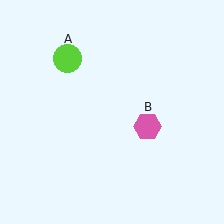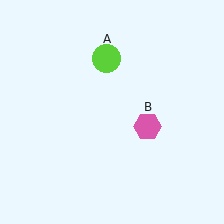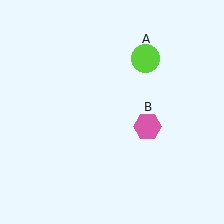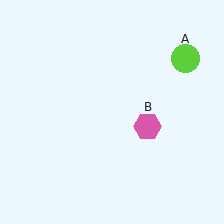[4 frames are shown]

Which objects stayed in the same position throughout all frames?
Pink hexagon (object B) remained stationary.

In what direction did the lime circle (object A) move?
The lime circle (object A) moved right.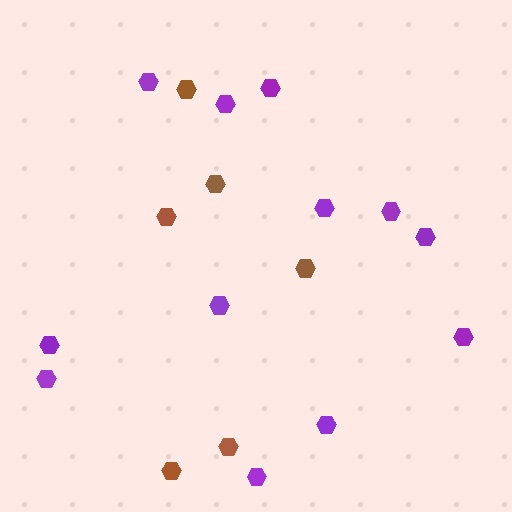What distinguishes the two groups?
There are 2 groups: one group of purple hexagons (12) and one group of brown hexagons (6).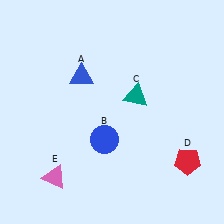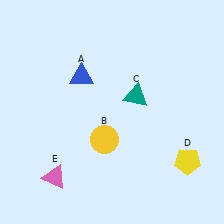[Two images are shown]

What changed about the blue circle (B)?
In Image 1, B is blue. In Image 2, it changed to yellow.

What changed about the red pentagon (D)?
In Image 1, D is red. In Image 2, it changed to yellow.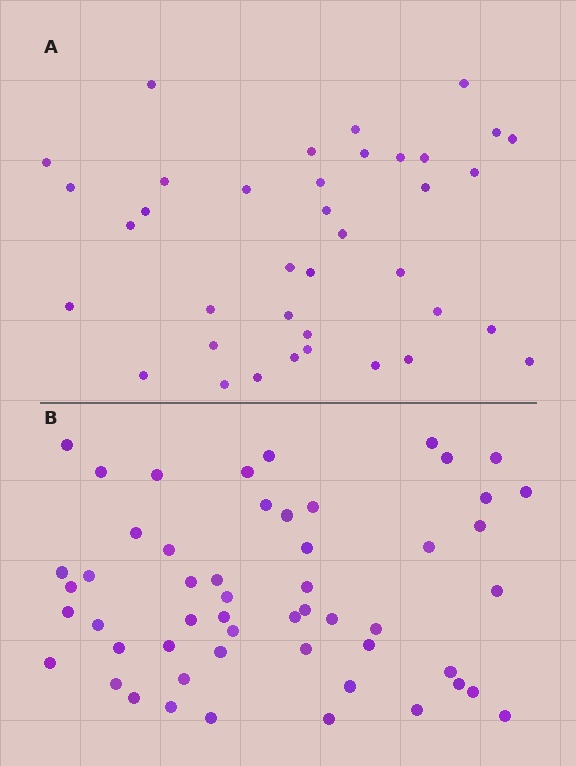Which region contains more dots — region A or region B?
Region B (the bottom region) has more dots.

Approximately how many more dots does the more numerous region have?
Region B has approximately 15 more dots than region A.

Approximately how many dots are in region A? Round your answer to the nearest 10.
About 40 dots. (The exact count is 38, which rounds to 40.)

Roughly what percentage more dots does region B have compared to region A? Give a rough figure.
About 40% more.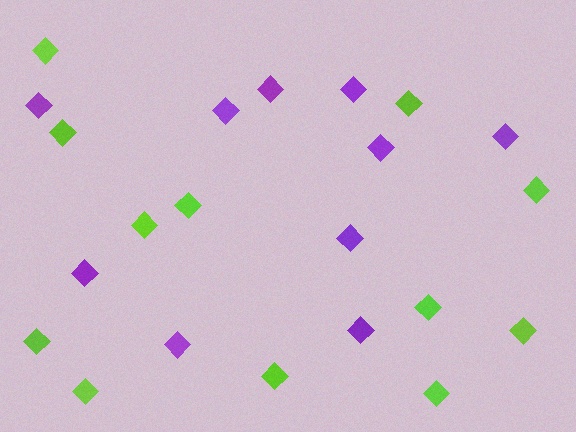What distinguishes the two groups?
There are 2 groups: one group of purple diamonds (10) and one group of lime diamonds (12).